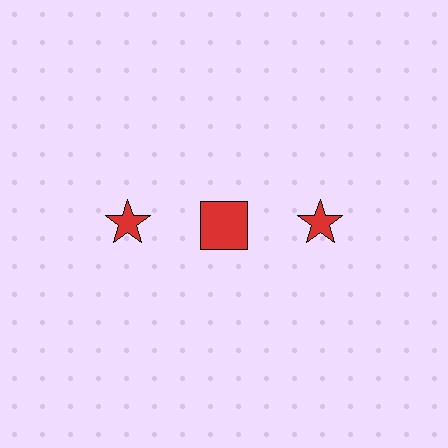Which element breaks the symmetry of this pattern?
The red square in the top row, second from left column breaks the symmetry. All other shapes are red stars.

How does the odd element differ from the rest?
It has a different shape: square instead of star.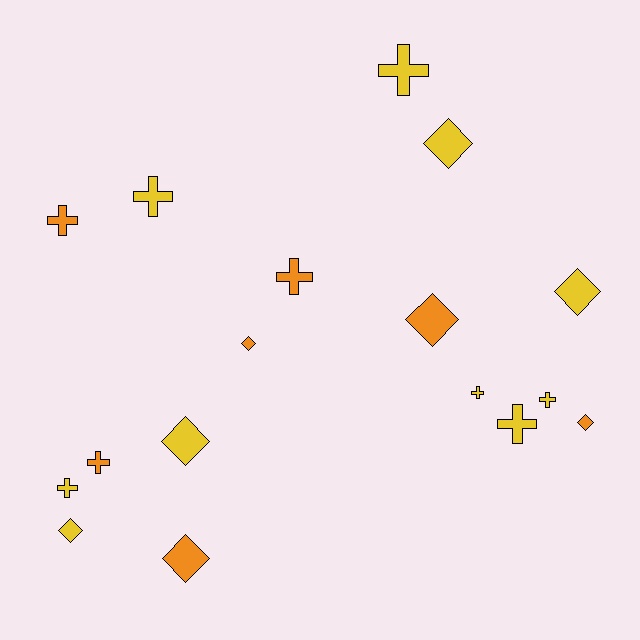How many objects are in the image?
There are 17 objects.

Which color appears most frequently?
Yellow, with 10 objects.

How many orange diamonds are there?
There are 4 orange diamonds.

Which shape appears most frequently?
Cross, with 9 objects.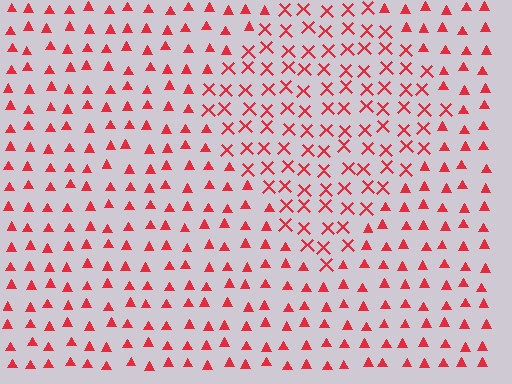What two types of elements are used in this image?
The image uses X marks inside the diamond region and triangles outside it.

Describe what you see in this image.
The image is filled with small red elements arranged in a uniform grid. A diamond-shaped region contains X marks, while the surrounding area contains triangles. The boundary is defined purely by the change in element shape.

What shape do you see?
I see a diamond.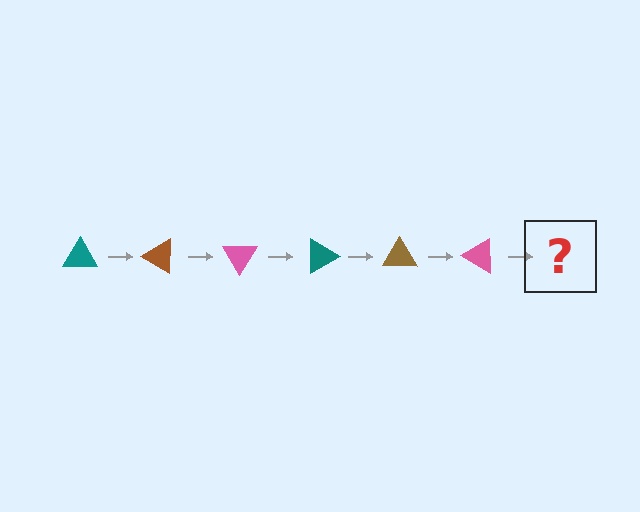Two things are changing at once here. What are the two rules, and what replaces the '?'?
The two rules are that it rotates 30 degrees each step and the color cycles through teal, brown, and pink. The '?' should be a teal triangle, rotated 180 degrees from the start.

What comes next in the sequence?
The next element should be a teal triangle, rotated 180 degrees from the start.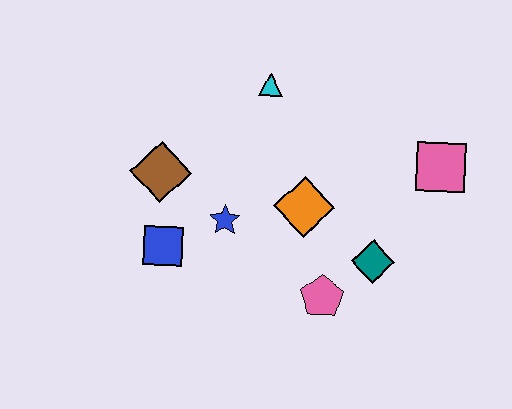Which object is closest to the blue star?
The blue square is closest to the blue star.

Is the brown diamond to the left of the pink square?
Yes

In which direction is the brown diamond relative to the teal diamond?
The brown diamond is to the left of the teal diamond.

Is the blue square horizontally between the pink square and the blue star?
No